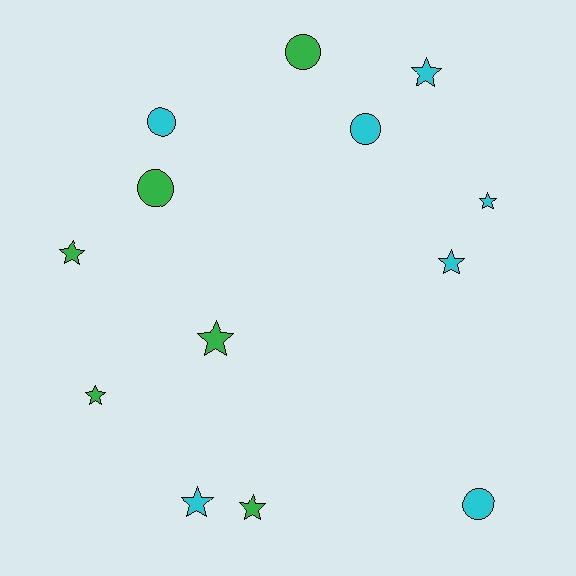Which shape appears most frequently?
Star, with 8 objects.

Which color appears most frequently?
Cyan, with 7 objects.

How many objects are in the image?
There are 13 objects.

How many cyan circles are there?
There are 3 cyan circles.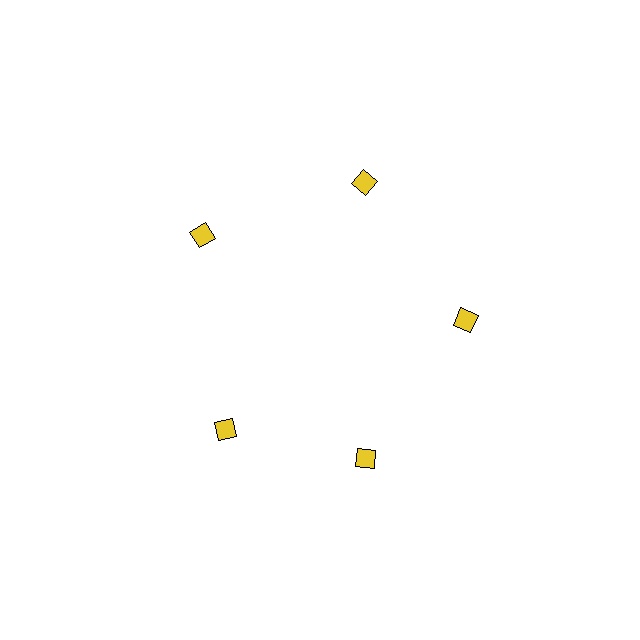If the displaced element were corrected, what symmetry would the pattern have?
It would have 5-fold rotational symmetry — the pattern would map onto itself every 72 degrees.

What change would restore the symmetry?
The symmetry would be restored by rotating it back into even spacing with its neighbors so that all 5 diamonds sit at equal angles and equal distance from the center.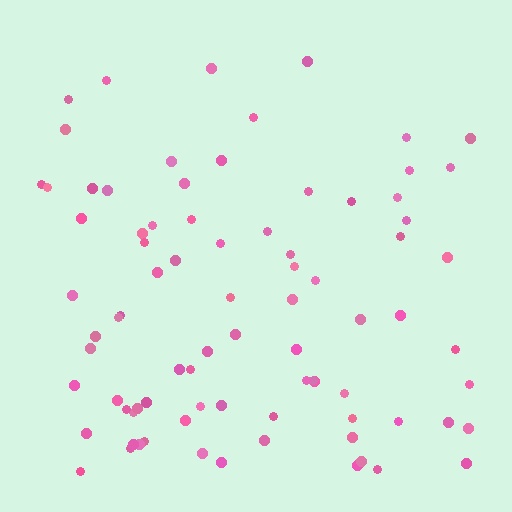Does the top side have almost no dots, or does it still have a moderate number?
Still a moderate number, just noticeably fewer than the bottom.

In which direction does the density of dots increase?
From top to bottom, with the bottom side densest.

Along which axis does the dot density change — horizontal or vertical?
Vertical.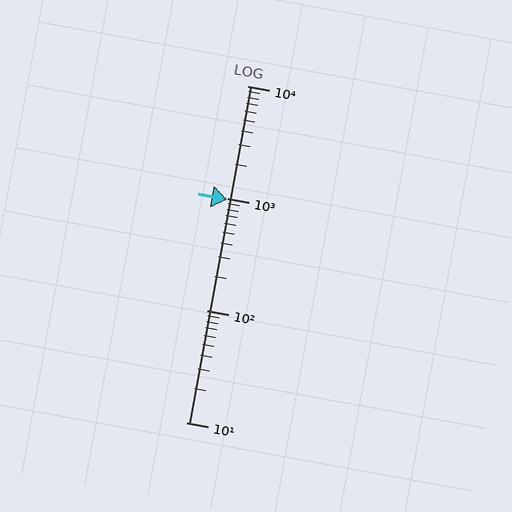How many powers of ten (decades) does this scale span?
The scale spans 3 decades, from 10 to 10000.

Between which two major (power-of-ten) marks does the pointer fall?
The pointer is between 100 and 1000.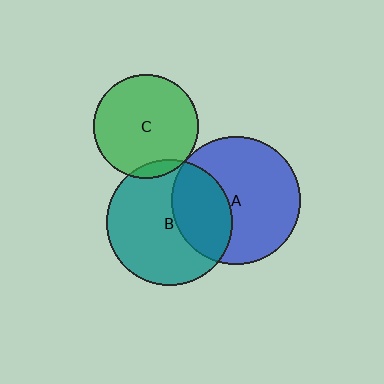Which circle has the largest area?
Circle A (blue).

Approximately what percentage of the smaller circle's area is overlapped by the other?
Approximately 35%.